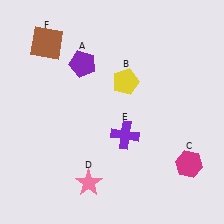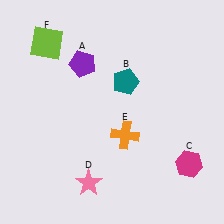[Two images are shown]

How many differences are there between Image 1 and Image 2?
There are 3 differences between the two images.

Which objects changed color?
B changed from yellow to teal. E changed from purple to orange. F changed from brown to lime.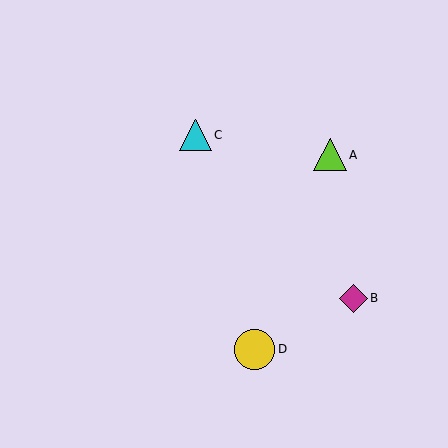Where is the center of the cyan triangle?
The center of the cyan triangle is at (196, 135).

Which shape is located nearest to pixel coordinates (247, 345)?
The yellow circle (labeled D) at (255, 349) is nearest to that location.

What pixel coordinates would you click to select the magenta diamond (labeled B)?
Click at (353, 298) to select the magenta diamond B.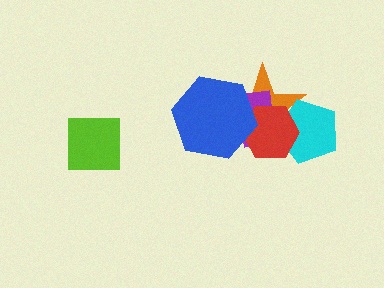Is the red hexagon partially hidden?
Yes, it is partially covered by another shape.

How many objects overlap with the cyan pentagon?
3 objects overlap with the cyan pentagon.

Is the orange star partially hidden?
Yes, it is partially covered by another shape.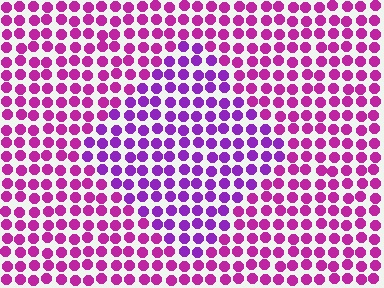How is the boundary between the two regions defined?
The boundary is defined purely by a slight shift in hue (about 30 degrees). Spacing, size, and orientation are identical on both sides.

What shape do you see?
I see a diamond.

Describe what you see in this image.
The image is filled with small magenta elements in a uniform arrangement. A diamond-shaped region is visible where the elements are tinted to a slightly different hue, forming a subtle color boundary.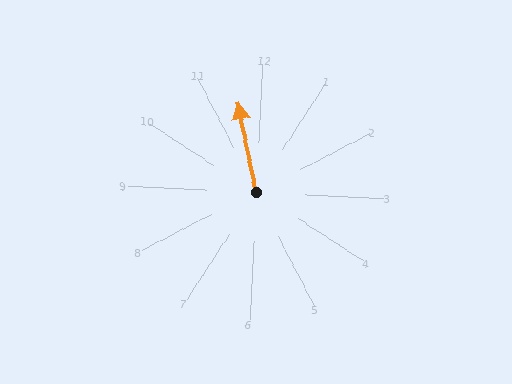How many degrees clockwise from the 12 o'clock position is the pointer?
Approximately 346 degrees.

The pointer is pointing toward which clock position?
Roughly 12 o'clock.